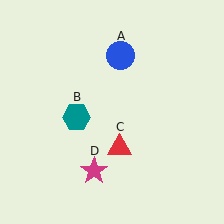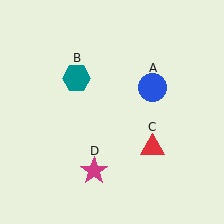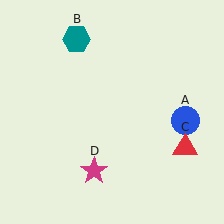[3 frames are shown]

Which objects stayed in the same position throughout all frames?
Magenta star (object D) remained stationary.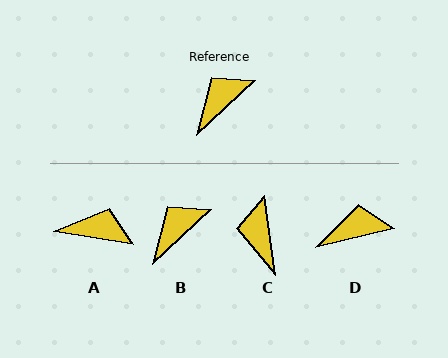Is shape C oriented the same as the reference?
No, it is off by about 54 degrees.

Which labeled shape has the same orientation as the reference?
B.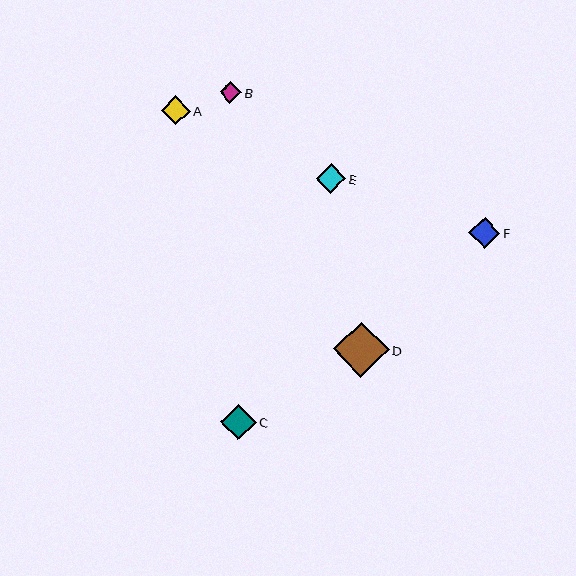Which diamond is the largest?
Diamond D is the largest with a size of approximately 55 pixels.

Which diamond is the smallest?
Diamond B is the smallest with a size of approximately 22 pixels.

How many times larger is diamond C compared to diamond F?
Diamond C is approximately 1.1 times the size of diamond F.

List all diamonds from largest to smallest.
From largest to smallest: D, C, F, E, A, B.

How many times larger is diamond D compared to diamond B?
Diamond D is approximately 2.5 times the size of diamond B.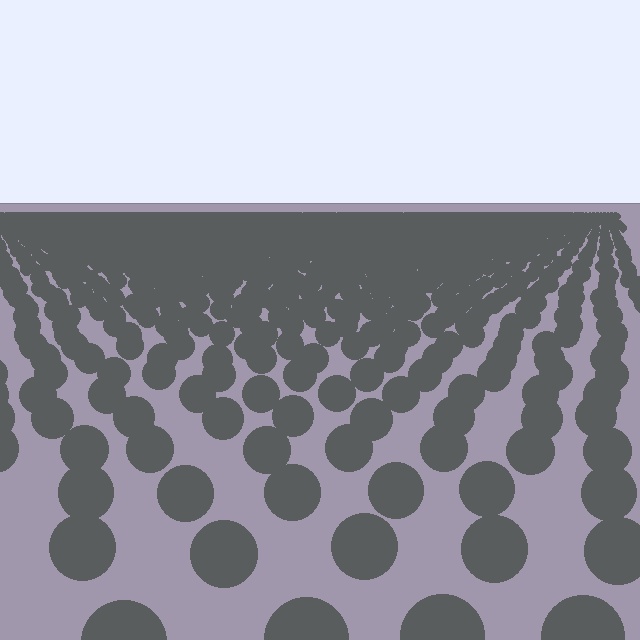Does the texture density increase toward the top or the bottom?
Density increases toward the top.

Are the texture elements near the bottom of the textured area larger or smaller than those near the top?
Larger. Near the bottom, elements are closer to the viewer and appear at a bigger on-screen size.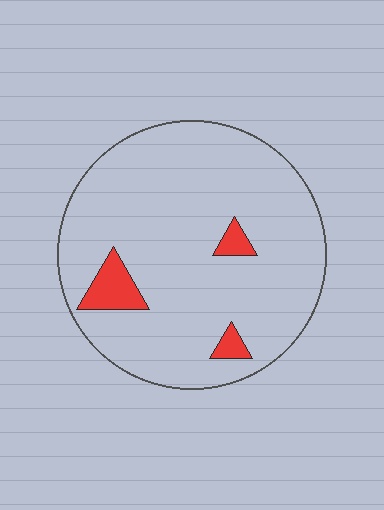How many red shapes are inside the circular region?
3.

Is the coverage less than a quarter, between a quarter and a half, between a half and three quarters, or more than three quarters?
Less than a quarter.